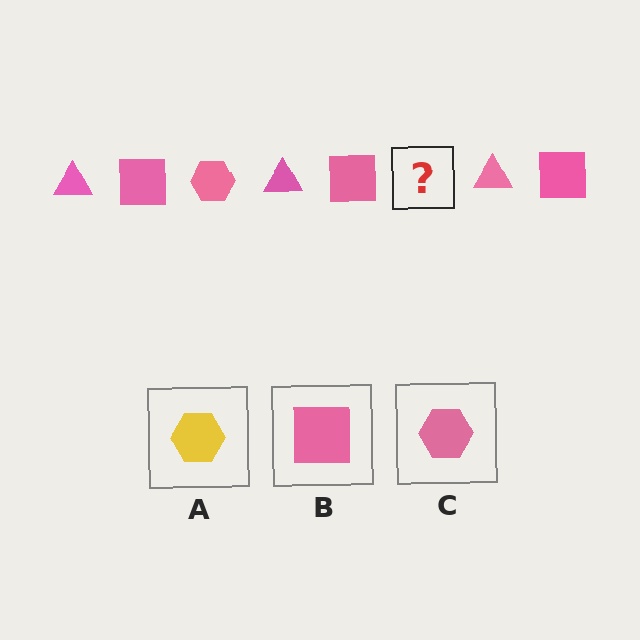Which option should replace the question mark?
Option C.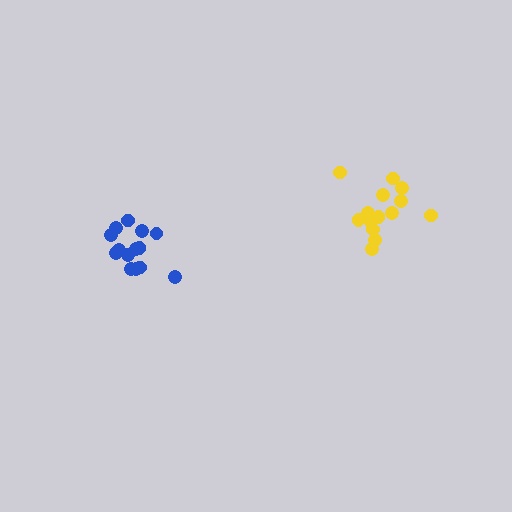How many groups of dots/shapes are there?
There are 2 groups.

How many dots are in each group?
Group 1: 14 dots, Group 2: 14 dots (28 total).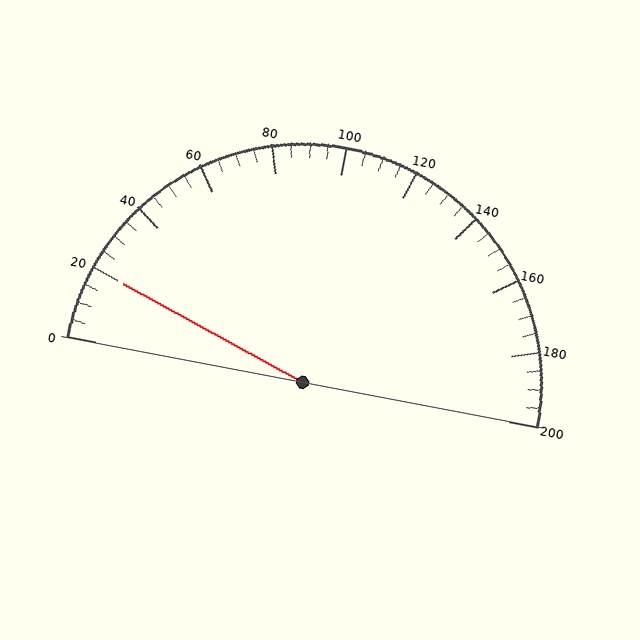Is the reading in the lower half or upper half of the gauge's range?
The reading is in the lower half of the range (0 to 200).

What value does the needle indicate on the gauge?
The needle indicates approximately 20.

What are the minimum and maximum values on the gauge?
The gauge ranges from 0 to 200.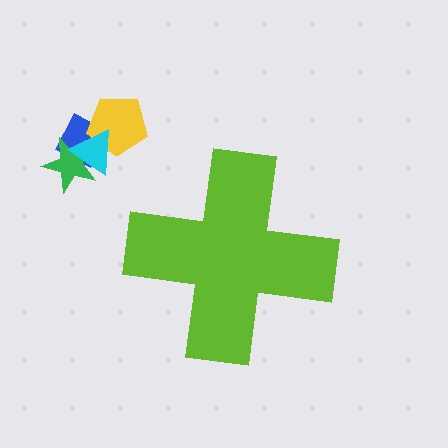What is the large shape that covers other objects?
A lime cross.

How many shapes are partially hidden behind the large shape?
0 shapes are partially hidden.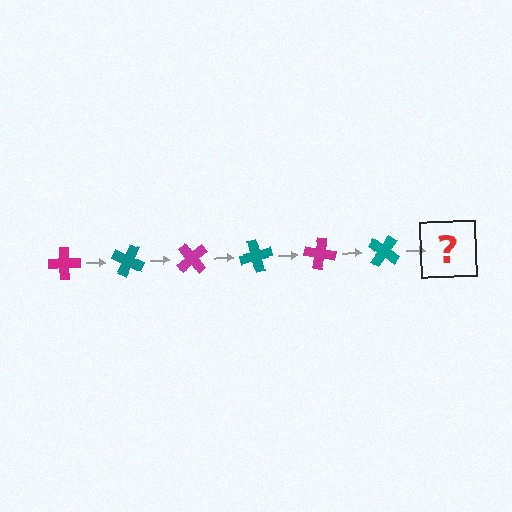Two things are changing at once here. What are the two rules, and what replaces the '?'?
The two rules are that it rotates 25 degrees each step and the color cycles through magenta and teal. The '?' should be a magenta cross, rotated 150 degrees from the start.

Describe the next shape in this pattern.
It should be a magenta cross, rotated 150 degrees from the start.